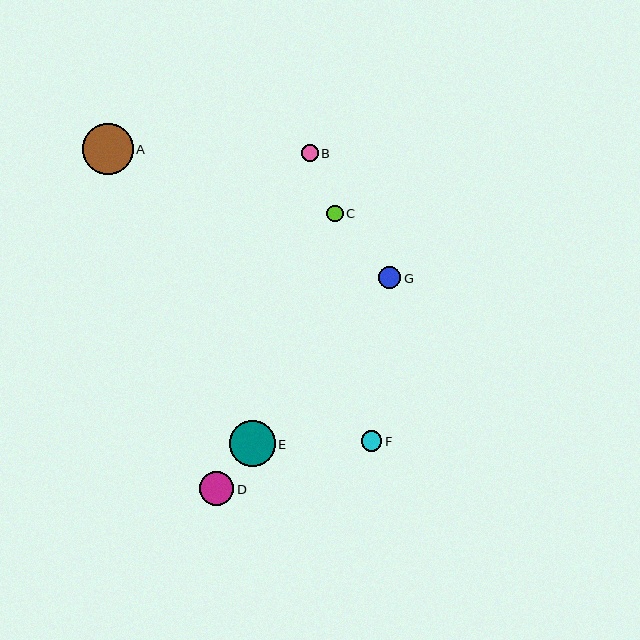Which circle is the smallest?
Circle C is the smallest with a size of approximately 16 pixels.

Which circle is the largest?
Circle A is the largest with a size of approximately 51 pixels.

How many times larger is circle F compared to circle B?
Circle F is approximately 1.2 times the size of circle B.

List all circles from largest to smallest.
From largest to smallest: A, E, D, G, F, B, C.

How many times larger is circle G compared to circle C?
Circle G is approximately 1.4 times the size of circle C.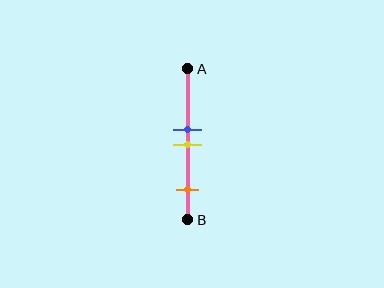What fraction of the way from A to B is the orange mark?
The orange mark is approximately 80% (0.8) of the way from A to B.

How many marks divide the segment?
There are 3 marks dividing the segment.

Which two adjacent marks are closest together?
The blue and yellow marks are the closest adjacent pair.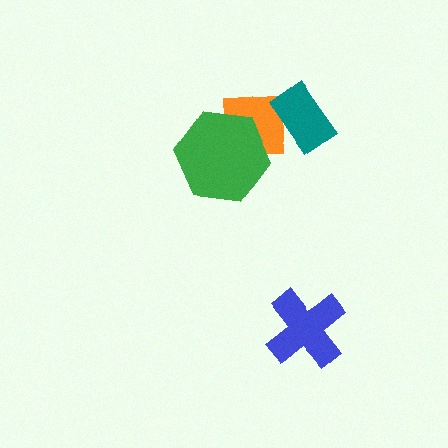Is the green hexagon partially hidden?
No, no other shape covers it.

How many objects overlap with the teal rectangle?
1 object overlaps with the teal rectangle.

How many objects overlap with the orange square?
2 objects overlap with the orange square.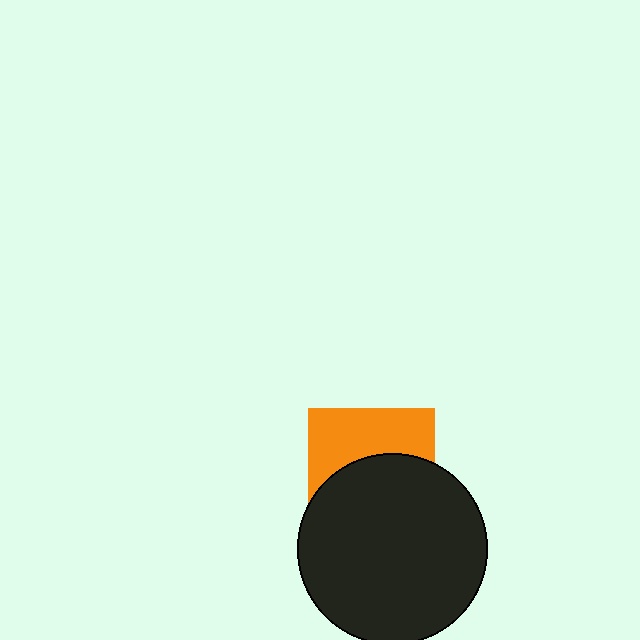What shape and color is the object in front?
The object in front is a black circle.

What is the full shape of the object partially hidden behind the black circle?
The partially hidden object is an orange square.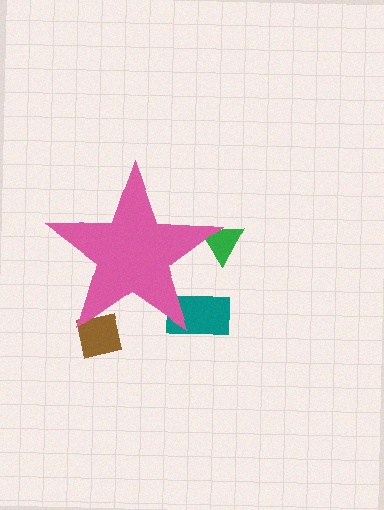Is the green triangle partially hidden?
Yes, the green triangle is partially hidden behind the pink star.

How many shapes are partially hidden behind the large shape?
3 shapes are partially hidden.